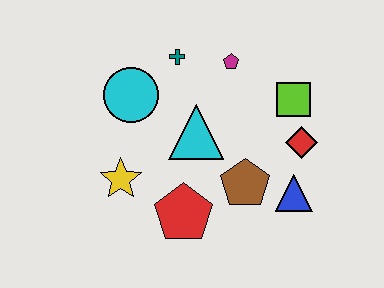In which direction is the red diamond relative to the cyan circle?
The red diamond is to the right of the cyan circle.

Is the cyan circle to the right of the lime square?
No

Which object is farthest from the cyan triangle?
The blue triangle is farthest from the cyan triangle.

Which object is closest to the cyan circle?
The teal cross is closest to the cyan circle.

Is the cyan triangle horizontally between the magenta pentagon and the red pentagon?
Yes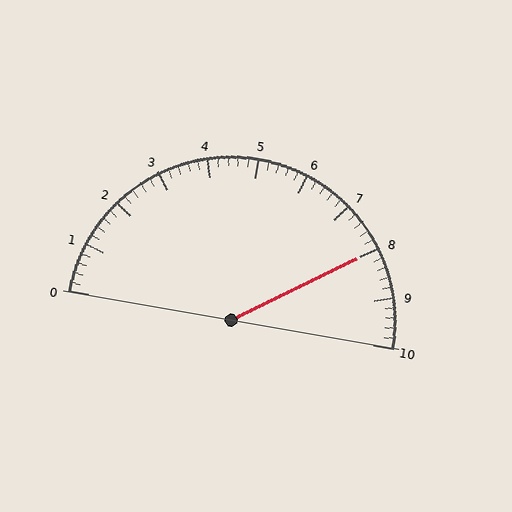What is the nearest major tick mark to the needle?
The nearest major tick mark is 8.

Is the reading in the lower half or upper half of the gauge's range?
The reading is in the upper half of the range (0 to 10).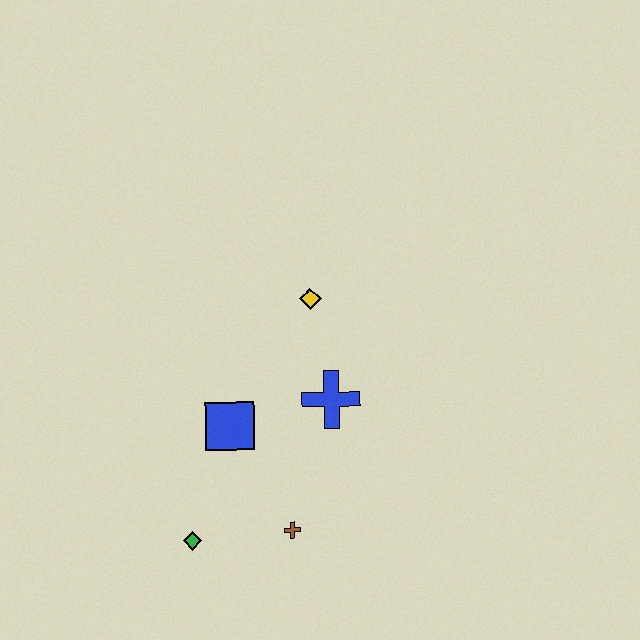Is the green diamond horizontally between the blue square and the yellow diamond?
No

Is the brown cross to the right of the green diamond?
Yes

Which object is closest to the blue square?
The blue cross is closest to the blue square.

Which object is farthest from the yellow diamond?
The green diamond is farthest from the yellow diamond.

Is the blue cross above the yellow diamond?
No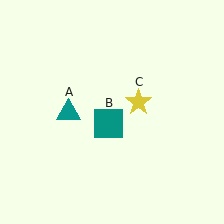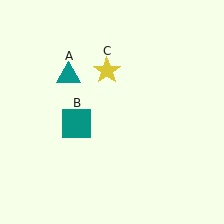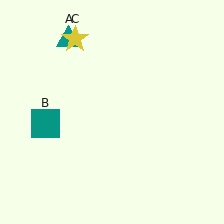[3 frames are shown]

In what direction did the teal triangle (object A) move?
The teal triangle (object A) moved up.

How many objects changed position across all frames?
3 objects changed position: teal triangle (object A), teal square (object B), yellow star (object C).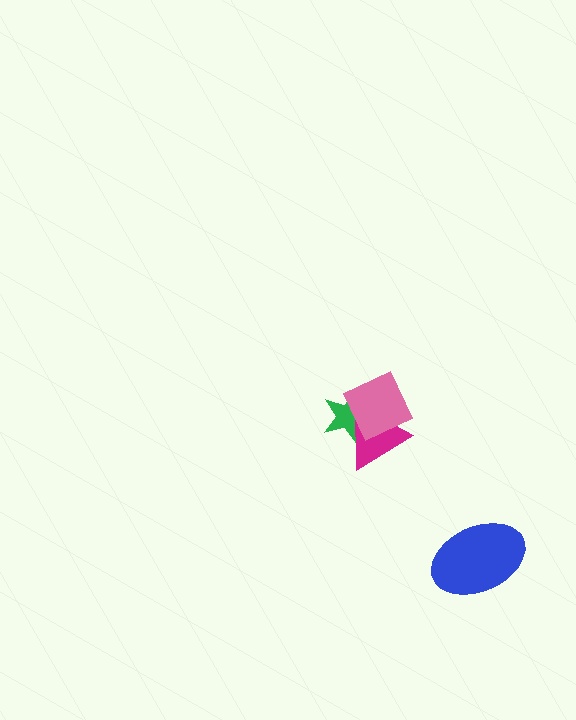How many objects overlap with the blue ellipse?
0 objects overlap with the blue ellipse.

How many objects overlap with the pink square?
2 objects overlap with the pink square.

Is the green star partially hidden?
Yes, it is partially covered by another shape.